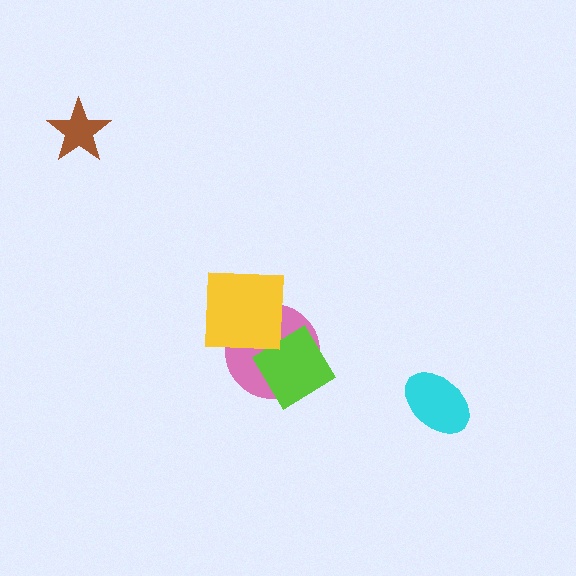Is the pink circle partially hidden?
Yes, it is partially covered by another shape.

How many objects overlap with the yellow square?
1 object overlaps with the yellow square.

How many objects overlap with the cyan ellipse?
0 objects overlap with the cyan ellipse.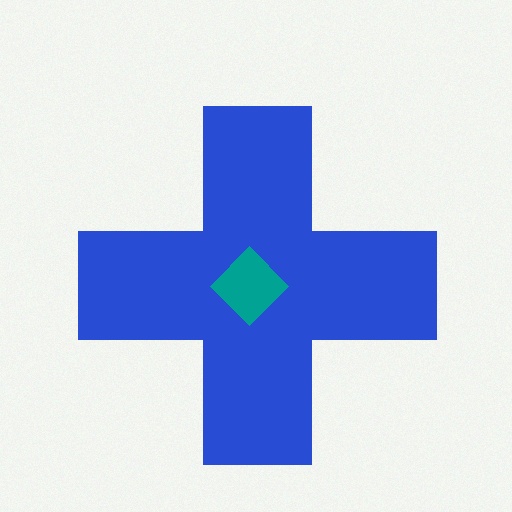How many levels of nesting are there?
2.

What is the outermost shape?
The blue cross.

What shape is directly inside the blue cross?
The teal diamond.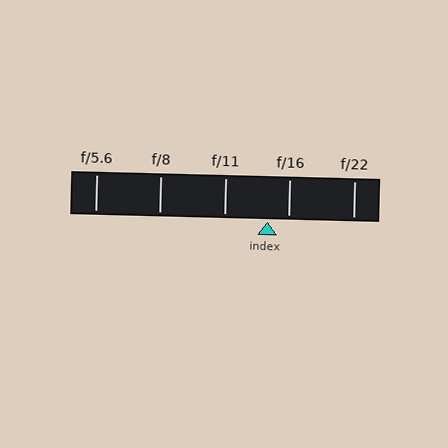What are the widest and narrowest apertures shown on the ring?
The widest aperture shown is f/5.6 and the narrowest is f/22.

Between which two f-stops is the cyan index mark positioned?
The index mark is between f/11 and f/16.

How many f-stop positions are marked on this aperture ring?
There are 5 f-stop positions marked.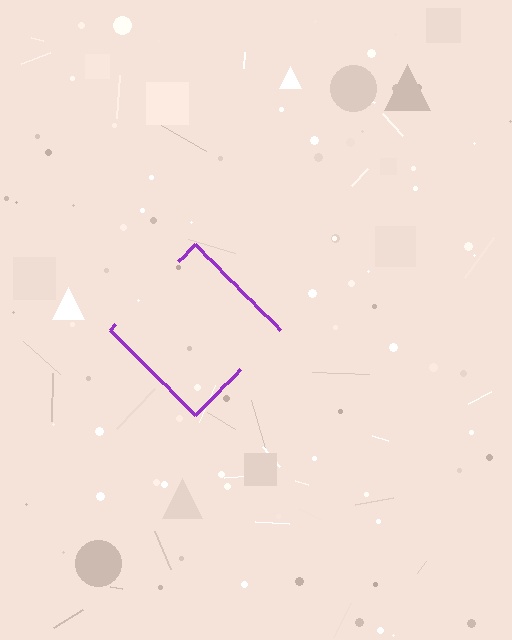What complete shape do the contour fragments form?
The contour fragments form a diamond.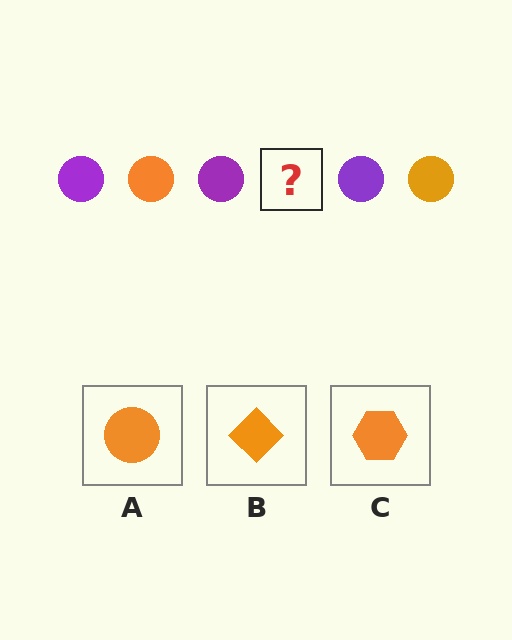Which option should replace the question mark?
Option A.